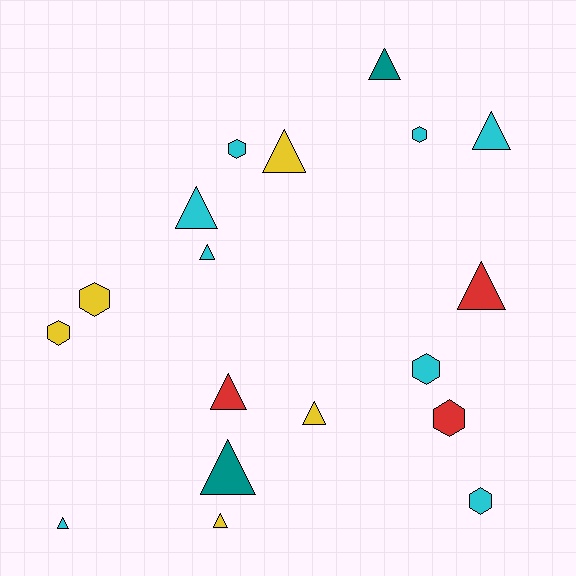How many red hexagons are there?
There is 1 red hexagon.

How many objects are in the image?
There are 18 objects.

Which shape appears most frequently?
Triangle, with 11 objects.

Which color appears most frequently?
Cyan, with 8 objects.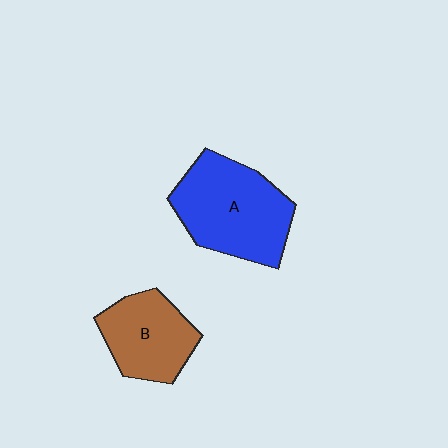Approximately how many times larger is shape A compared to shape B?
Approximately 1.4 times.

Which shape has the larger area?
Shape A (blue).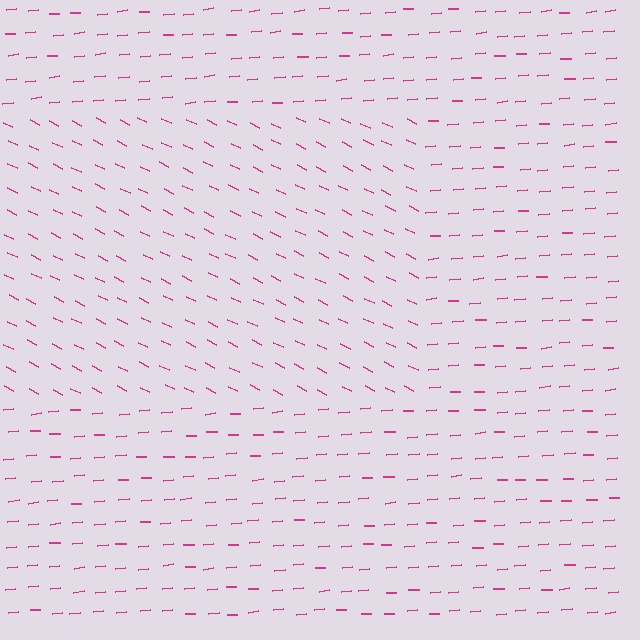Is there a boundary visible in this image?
Yes, there is a texture boundary formed by a change in line orientation.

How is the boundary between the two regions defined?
The boundary is defined purely by a change in line orientation (approximately 31 degrees difference). All lines are the same color and thickness.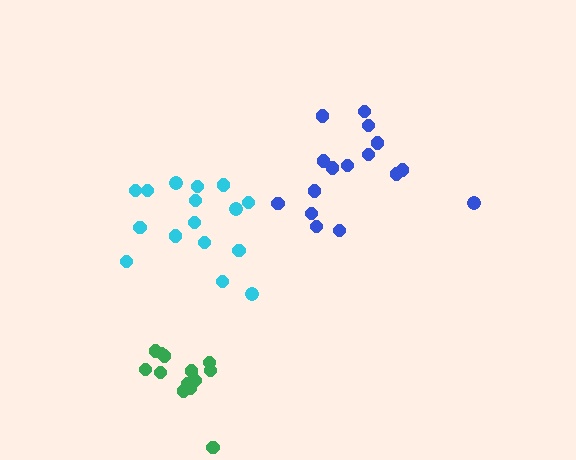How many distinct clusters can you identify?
There are 3 distinct clusters.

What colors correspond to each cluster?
The clusters are colored: green, blue, cyan.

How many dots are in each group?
Group 1: 13 dots, Group 2: 16 dots, Group 3: 16 dots (45 total).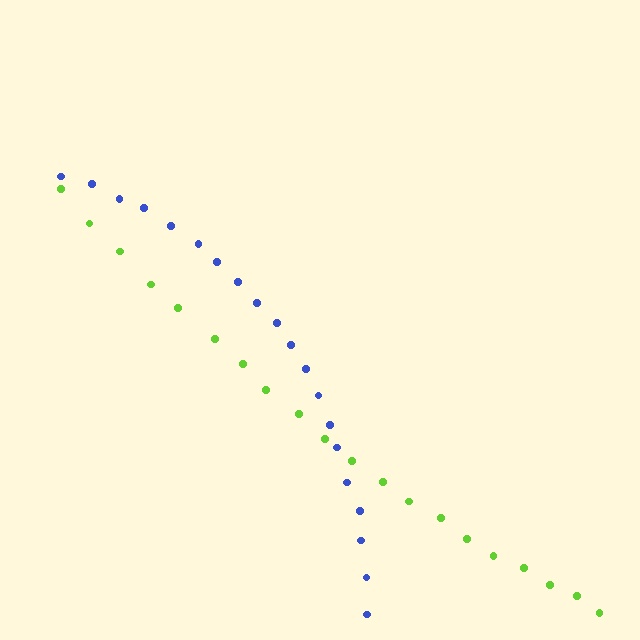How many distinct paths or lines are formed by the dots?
There are 2 distinct paths.